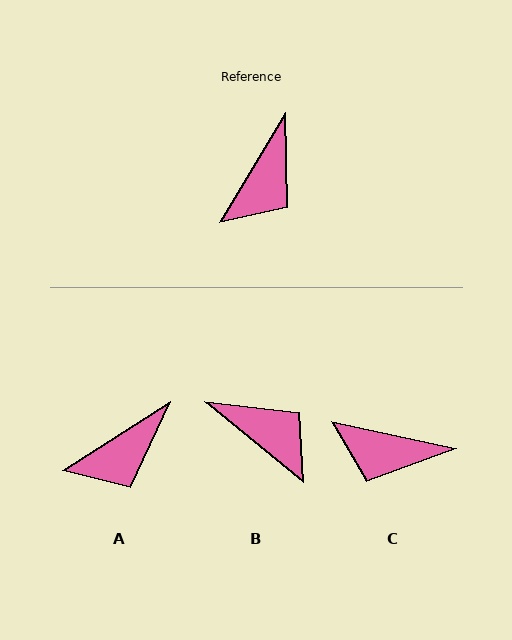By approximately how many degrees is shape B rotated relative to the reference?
Approximately 82 degrees counter-clockwise.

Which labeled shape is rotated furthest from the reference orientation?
B, about 82 degrees away.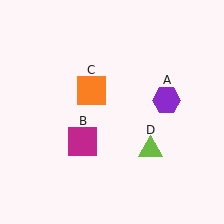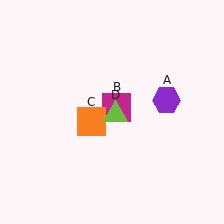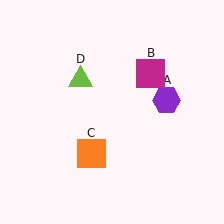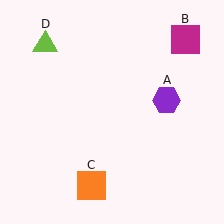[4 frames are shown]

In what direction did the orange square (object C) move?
The orange square (object C) moved down.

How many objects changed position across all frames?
3 objects changed position: magenta square (object B), orange square (object C), lime triangle (object D).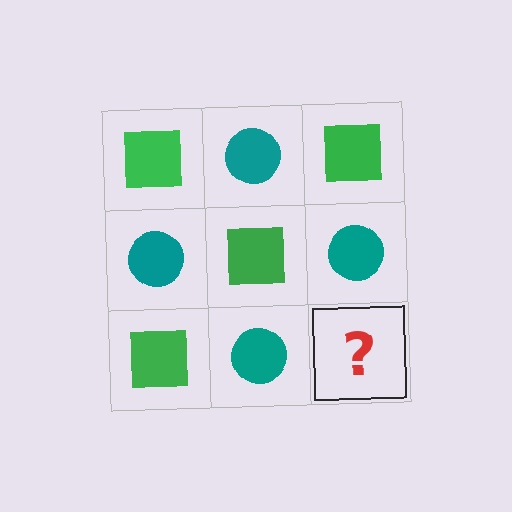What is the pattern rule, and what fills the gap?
The rule is that it alternates green square and teal circle in a checkerboard pattern. The gap should be filled with a green square.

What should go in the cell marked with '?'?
The missing cell should contain a green square.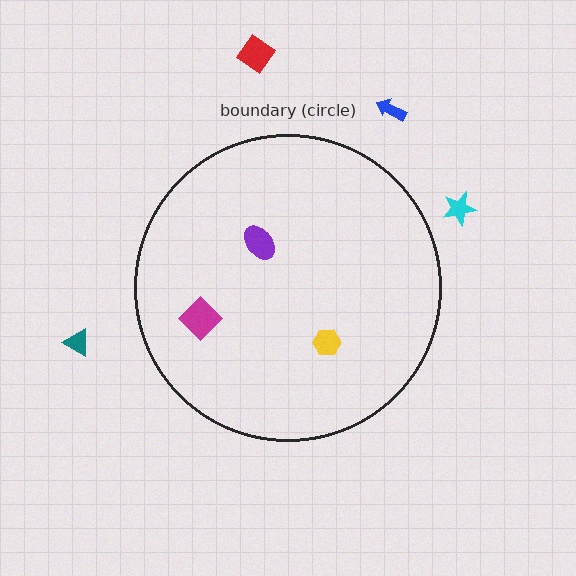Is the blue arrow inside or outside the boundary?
Outside.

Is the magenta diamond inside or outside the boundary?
Inside.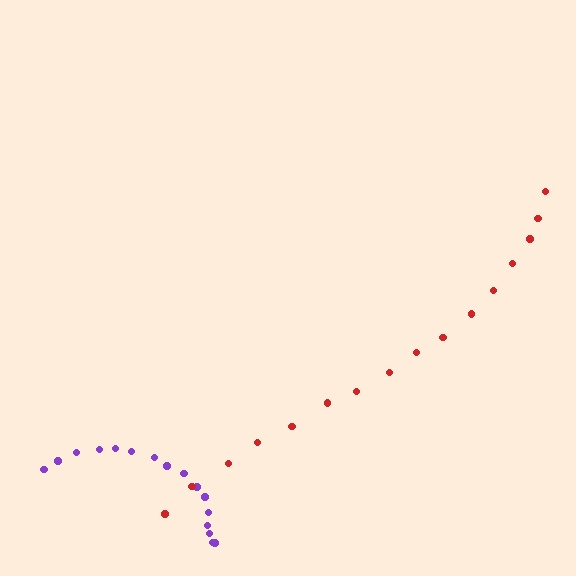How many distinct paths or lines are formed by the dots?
There are 2 distinct paths.